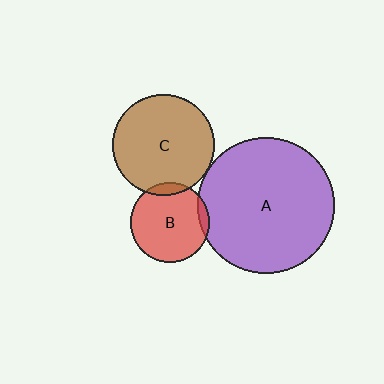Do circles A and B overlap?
Yes.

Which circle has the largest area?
Circle A (purple).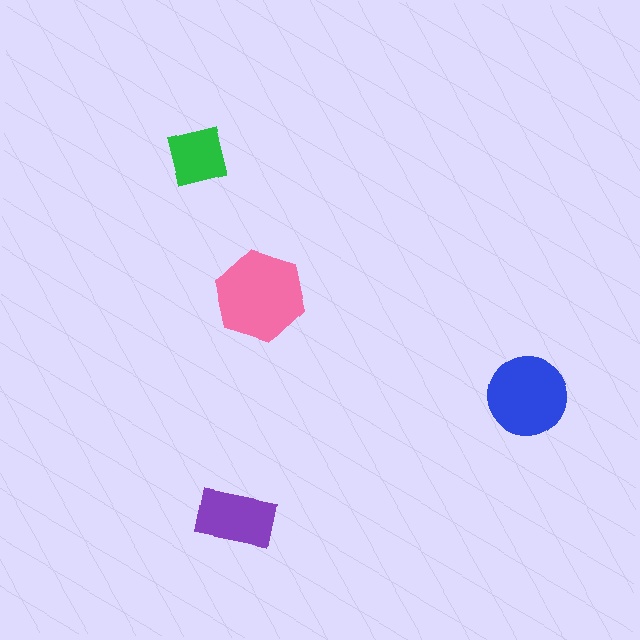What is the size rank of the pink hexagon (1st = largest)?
1st.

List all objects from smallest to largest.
The green square, the purple rectangle, the blue circle, the pink hexagon.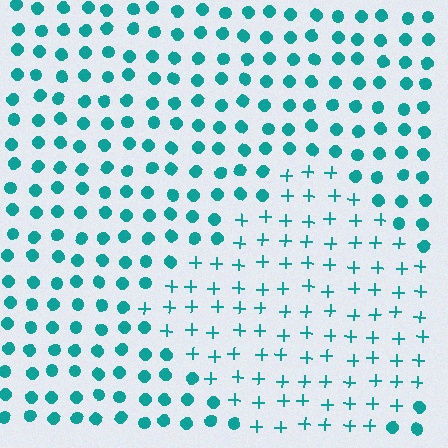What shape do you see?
I see a diamond.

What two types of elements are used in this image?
The image uses plus signs inside the diamond region and circles outside it.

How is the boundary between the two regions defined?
The boundary is defined by a change in element shape: plus signs inside vs. circles outside. All elements share the same color and spacing.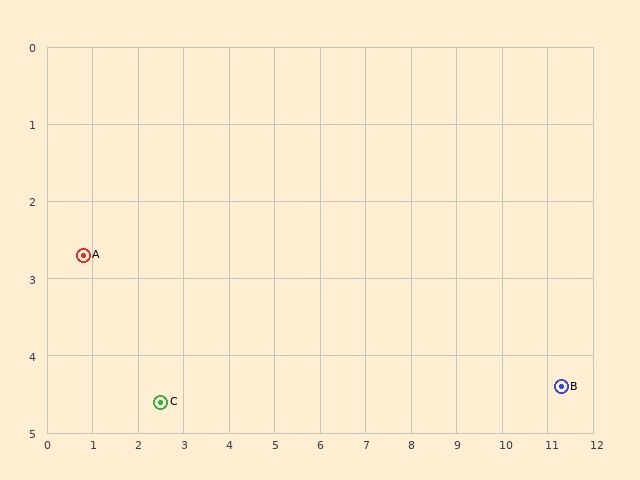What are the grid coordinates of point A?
Point A is at approximately (0.8, 2.7).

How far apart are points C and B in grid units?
Points C and B are about 8.8 grid units apart.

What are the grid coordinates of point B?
Point B is at approximately (11.3, 4.4).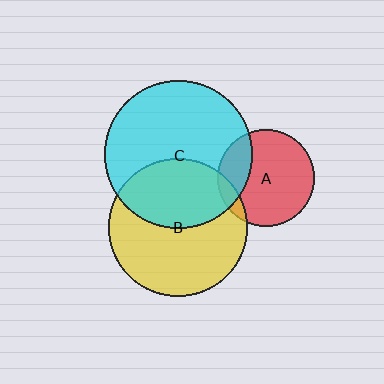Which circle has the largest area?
Circle C (cyan).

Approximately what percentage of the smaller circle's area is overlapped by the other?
Approximately 10%.